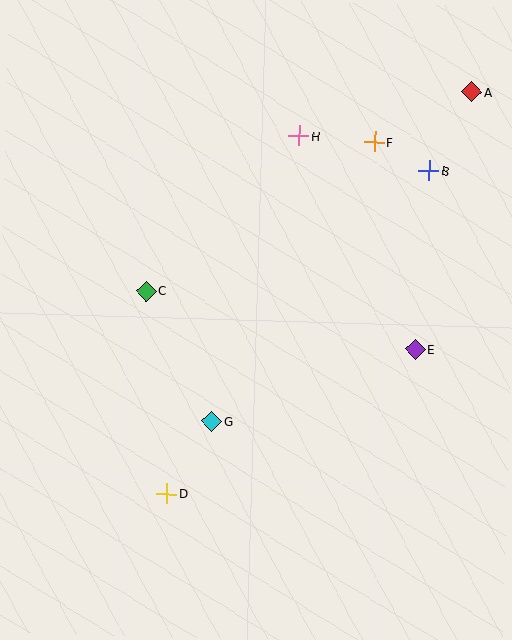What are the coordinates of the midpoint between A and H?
The midpoint between A and H is at (385, 114).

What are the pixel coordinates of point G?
Point G is at (212, 422).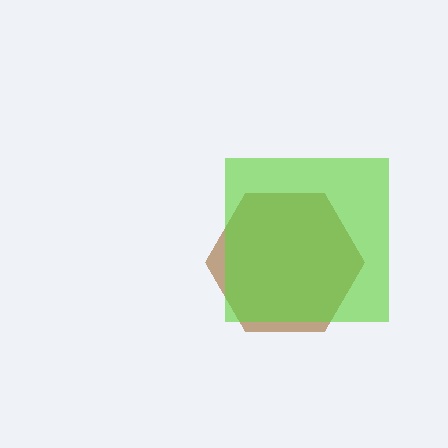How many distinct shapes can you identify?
There are 2 distinct shapes: a brown hexagon, a lime square.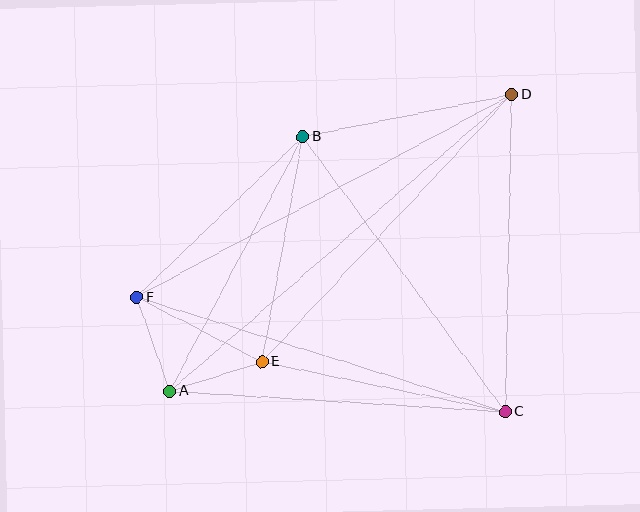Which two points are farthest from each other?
Points A and D are farthest from each other.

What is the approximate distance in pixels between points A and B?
The distance between A and B is approximately 287 pixels.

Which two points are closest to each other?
Points A and E are closest to each other.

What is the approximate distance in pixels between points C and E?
The distance between C and E is approximately 248 pixels.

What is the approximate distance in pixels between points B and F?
The distance between B and F is approximately 231 pixels.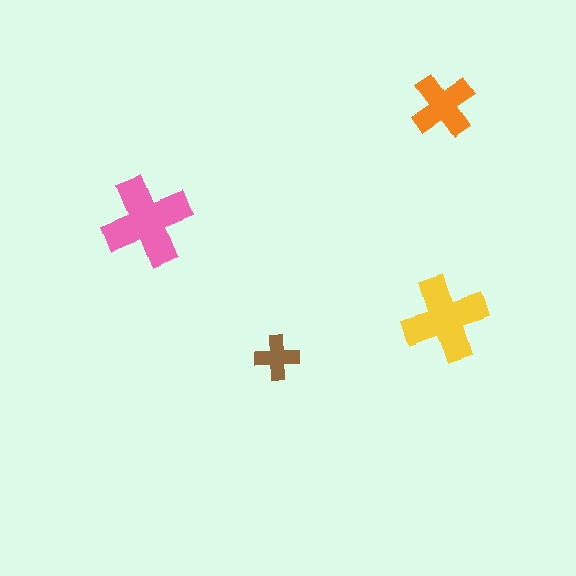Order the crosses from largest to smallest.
the pink one, the yellow one, the orange one, the brown one.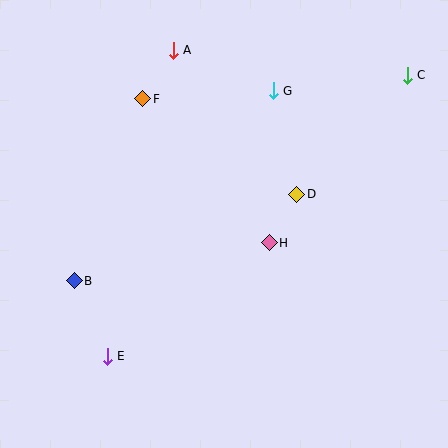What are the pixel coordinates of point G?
Point G is at (273, 91).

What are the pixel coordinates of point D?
Point D is at (297, 194).